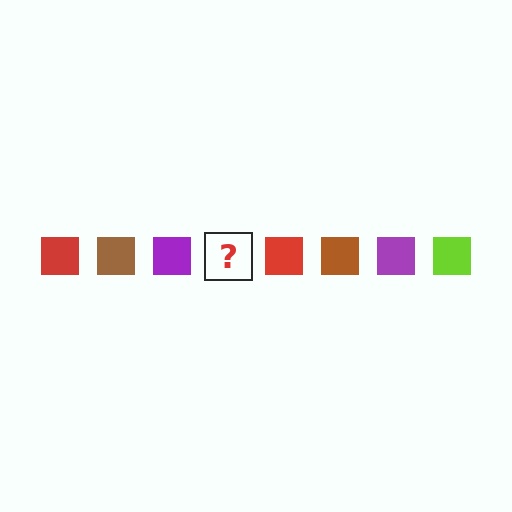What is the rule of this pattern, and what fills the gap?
The rule is that the pattern cycles through red, brown, purple, lime squares. The gap should be filled with a lime square.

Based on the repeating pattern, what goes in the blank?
The blank should be a lime square.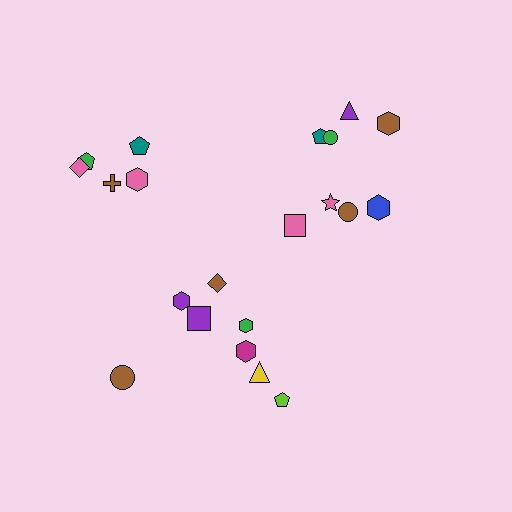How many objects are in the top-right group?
There are 8 objects.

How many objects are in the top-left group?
There are 5 objects.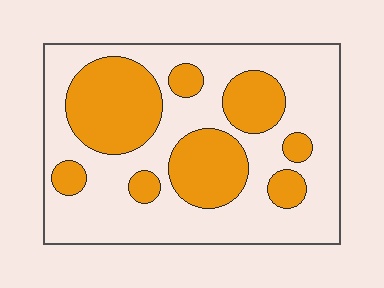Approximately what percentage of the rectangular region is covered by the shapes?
Approximately 35%.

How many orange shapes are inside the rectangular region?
8.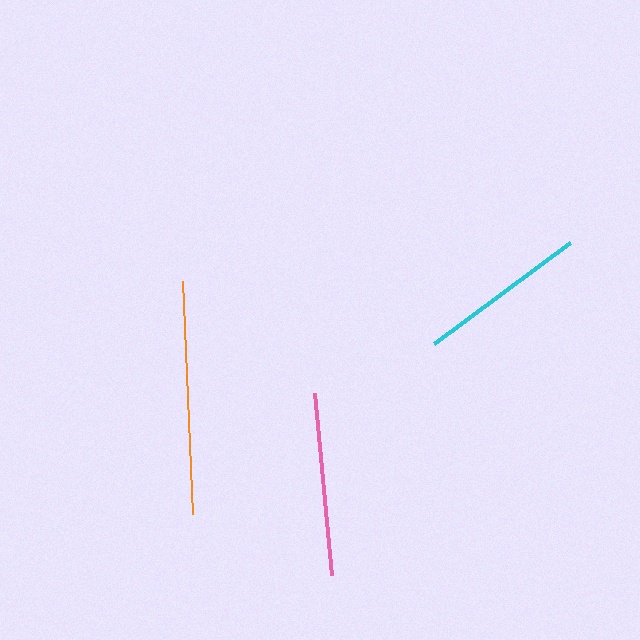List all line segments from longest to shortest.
From longest to shortest: orange, pink, cyan.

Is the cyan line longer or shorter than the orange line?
The orange line is longer than the cyan line.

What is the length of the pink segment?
The pink segment is approximately 182 pixels long.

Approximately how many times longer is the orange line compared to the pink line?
The orange line is approximately 1.3 times the length of the pink line.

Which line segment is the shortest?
The cyan line is the shortest at approximately 169 pixels.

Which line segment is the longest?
The orange line is the longest at approximately 233 pixels.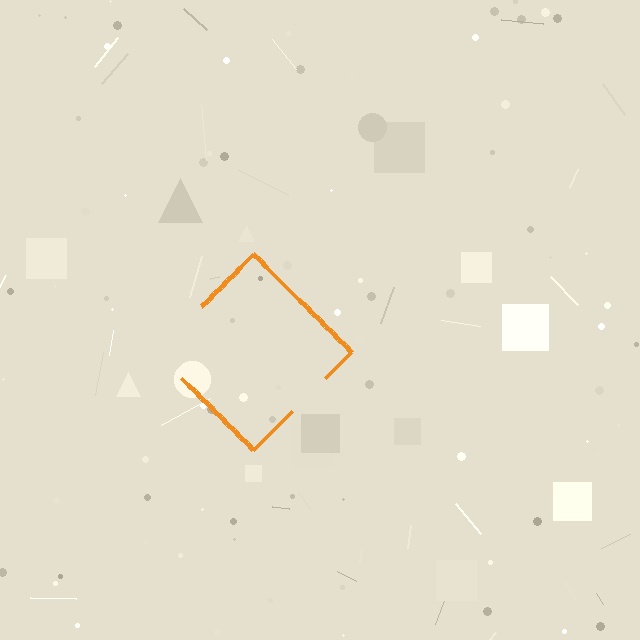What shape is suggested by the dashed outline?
The dashed outline suggests a diamond.